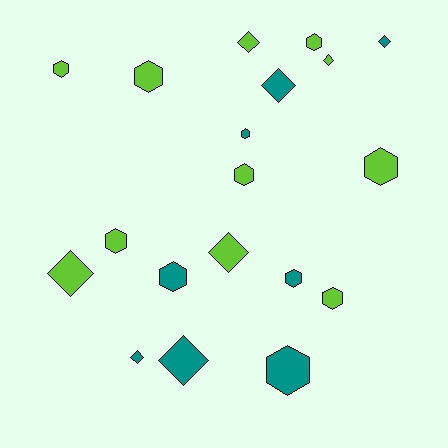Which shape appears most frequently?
Hexagon, with 11 objects.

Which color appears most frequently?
Lime, with 11 objects.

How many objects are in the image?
There are 19 objects.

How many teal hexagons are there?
There are 4 teal hexagons.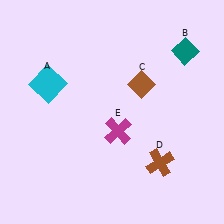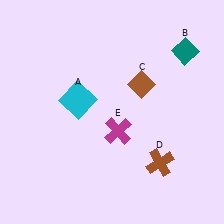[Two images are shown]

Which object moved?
The cyan square (A) moved right.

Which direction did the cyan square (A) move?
The cyan square (A) moved right.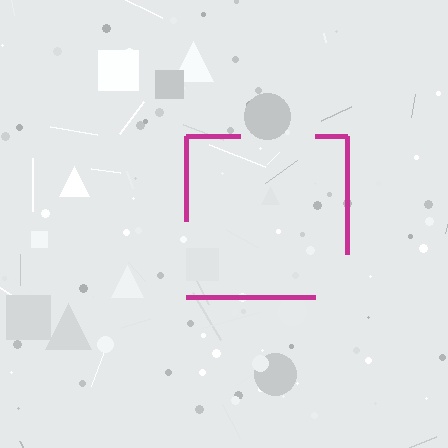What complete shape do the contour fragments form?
The contour fragments form a square.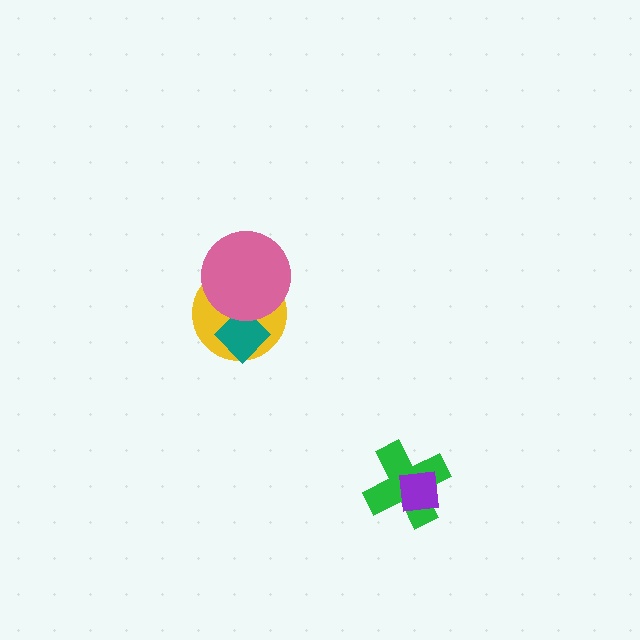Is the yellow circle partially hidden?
Yes, it is partially covered by another shape.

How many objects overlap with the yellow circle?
2 objects overlap with the yellow circle.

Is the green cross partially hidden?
Yes, it is partially covered by another shape.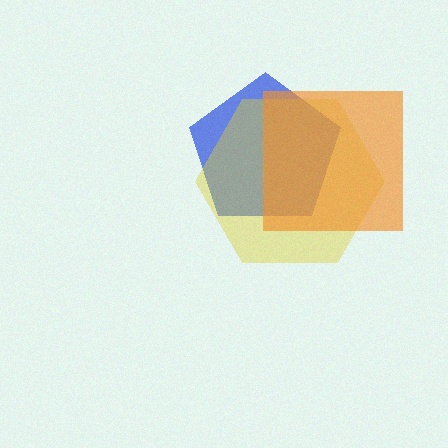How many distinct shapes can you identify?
There are 3 distinct shapes: a blue pentagon, a yellow hexagon, an orange square.